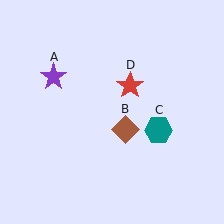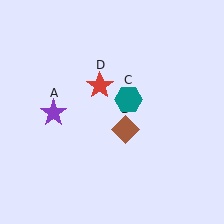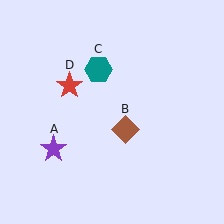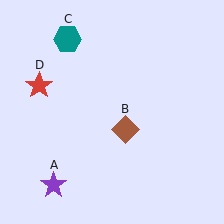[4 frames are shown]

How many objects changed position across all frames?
3 objects changed position: purple star (object A), teal hexagon (object C), red star (object D).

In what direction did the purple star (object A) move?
The purple star (object A) moved down.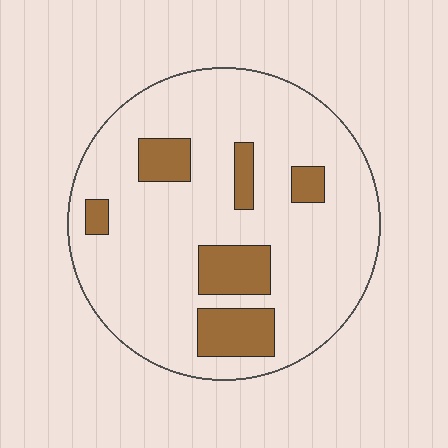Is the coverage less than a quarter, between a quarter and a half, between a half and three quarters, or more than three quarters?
Less than a quarter.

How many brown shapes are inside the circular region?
6.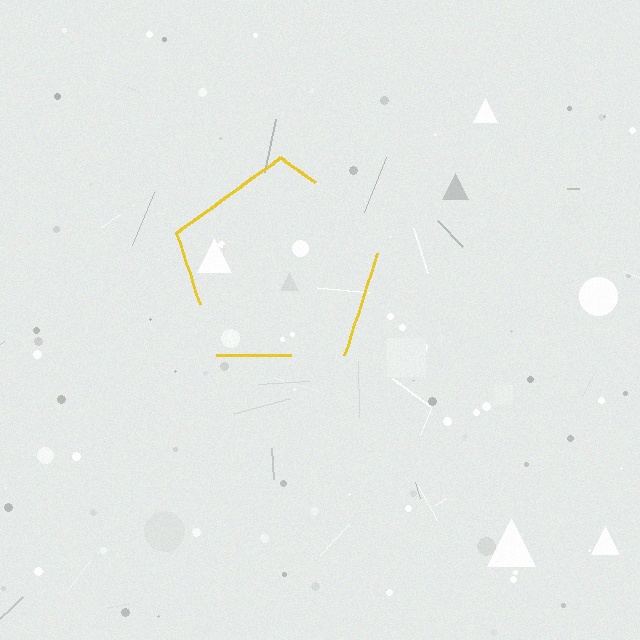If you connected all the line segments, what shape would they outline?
They would outline a pentagon.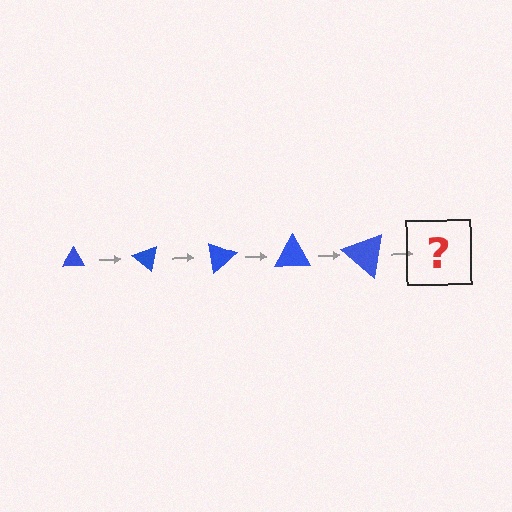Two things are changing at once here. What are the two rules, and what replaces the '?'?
The two rules are that the triangle grows larger each step and it rotates 40 degrees each step. The '?' should be a triangle, larger than the previous one and rotated 200 degrees from the start.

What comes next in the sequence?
The next element should be a triangle, larger than the previous one and rotated 200 degrees from the start.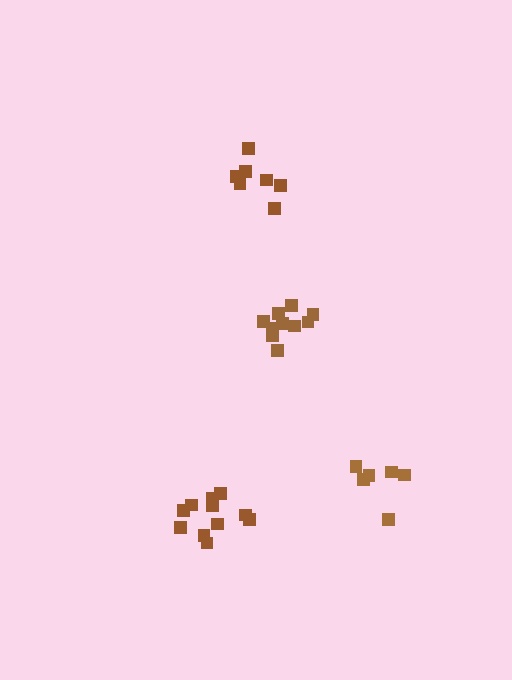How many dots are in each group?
Group 1: 6 dots, Group 2: 11 dots, Group 3: 10 dots, Group 4: 7 dots (34 total).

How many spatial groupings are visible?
There are 4 spatial groupings.